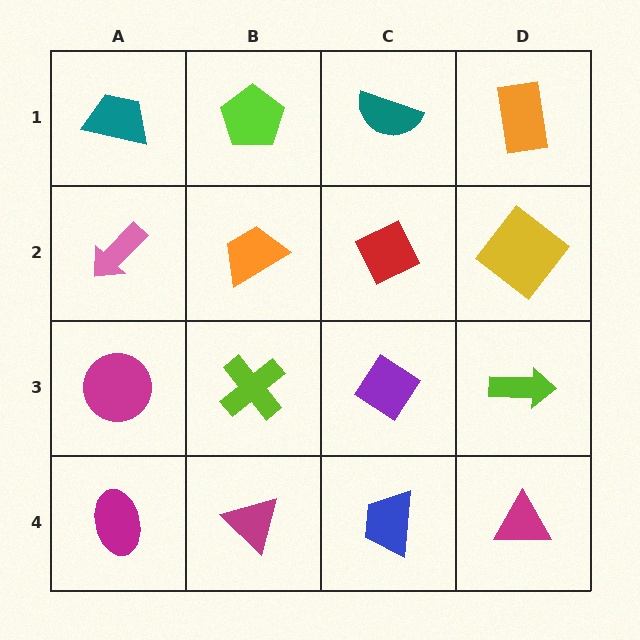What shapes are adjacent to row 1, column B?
An orange trapezoid (row 2, column B), a teal trapezoid (row 1, column A), a teal semicircle (row 1, column C).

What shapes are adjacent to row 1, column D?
A yellow diamond (row 2, column D), a teal semicircle (row 1, column C).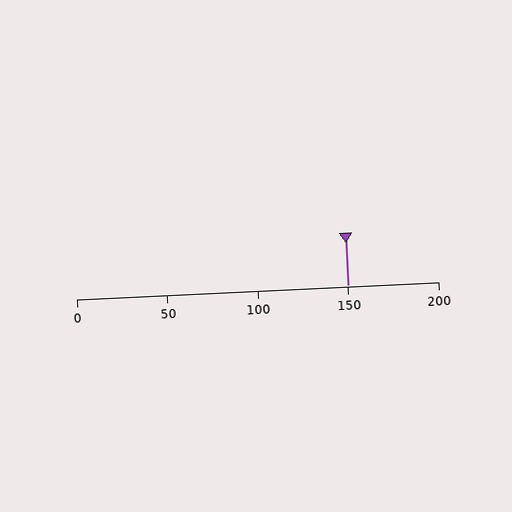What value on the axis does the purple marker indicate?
The marker indicates approximately 150.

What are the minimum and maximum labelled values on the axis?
The axis runs from 0 to 200.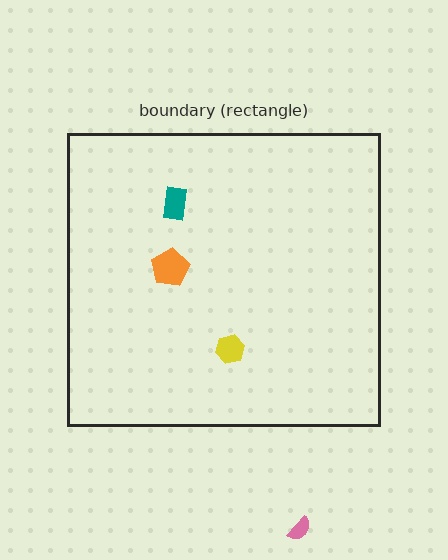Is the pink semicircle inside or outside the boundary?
Outside.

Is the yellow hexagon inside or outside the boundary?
Inside.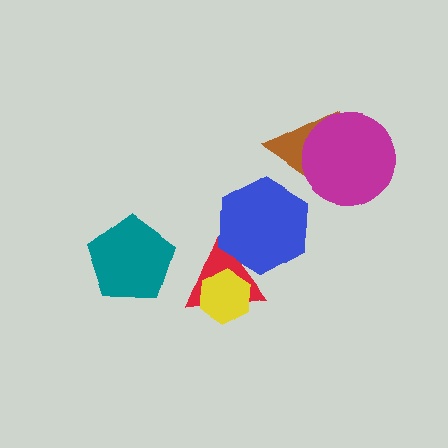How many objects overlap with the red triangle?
2 objects overlap with the red triangle.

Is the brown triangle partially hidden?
Yes, it is partially covered by another shape.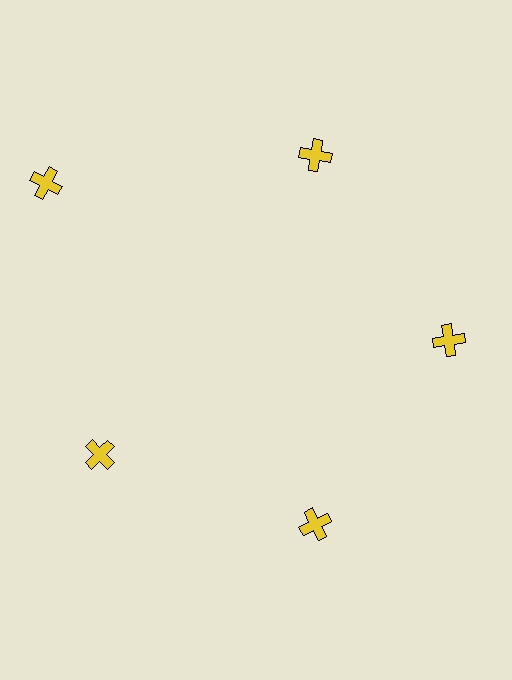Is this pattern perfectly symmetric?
No. The 5 yellow crosses are arranged in a ring, but one element near the 10 o'clock position is pushed outward from the center, breaking the 5-fold rotational symmetry.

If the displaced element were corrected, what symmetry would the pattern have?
It would have 5-fold rotational symmetry — the pattern would map onto itself every 72 degrees.